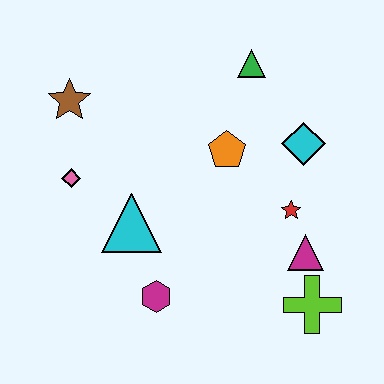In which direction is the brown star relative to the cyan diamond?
The brown star is to the left of the cyan diamond.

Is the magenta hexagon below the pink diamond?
Yes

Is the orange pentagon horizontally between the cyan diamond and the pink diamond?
Yes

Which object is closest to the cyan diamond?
The red star is closest to the cyan diamond.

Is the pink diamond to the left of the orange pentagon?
Yes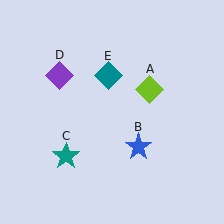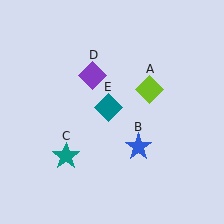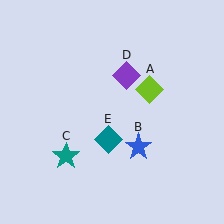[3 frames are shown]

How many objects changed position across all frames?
2 objects changed position: purple diamond (object D), teal diamond (object E).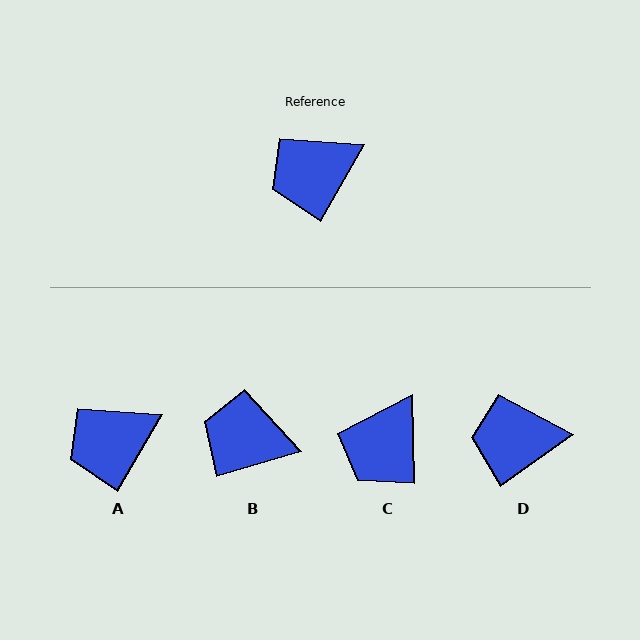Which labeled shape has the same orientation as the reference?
A.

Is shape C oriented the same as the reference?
No, it is off by about 31 degrees.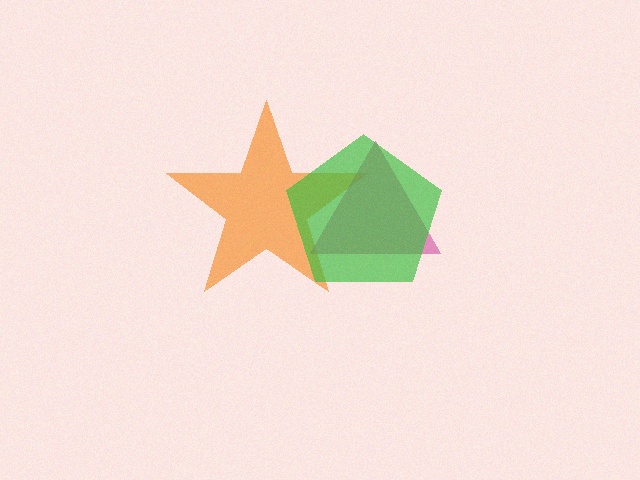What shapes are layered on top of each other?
The layered shapes are: an orange star, a magenta triangle, a green pentagon.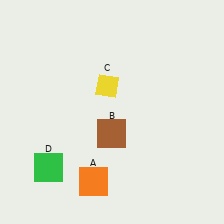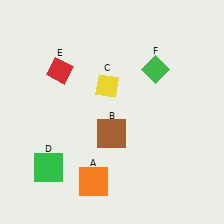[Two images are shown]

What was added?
A red diamond (E), a green diamond (F) were added in Image 2.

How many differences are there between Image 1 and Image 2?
There are 2 differences between the two images.